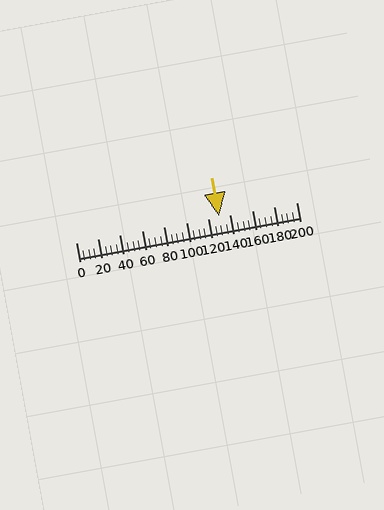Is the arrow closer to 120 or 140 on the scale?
The arrow is closer to 120.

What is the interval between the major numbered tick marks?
The major tick marks are spaced 20 units apart.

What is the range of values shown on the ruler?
The ruler shows values from 0 to 200.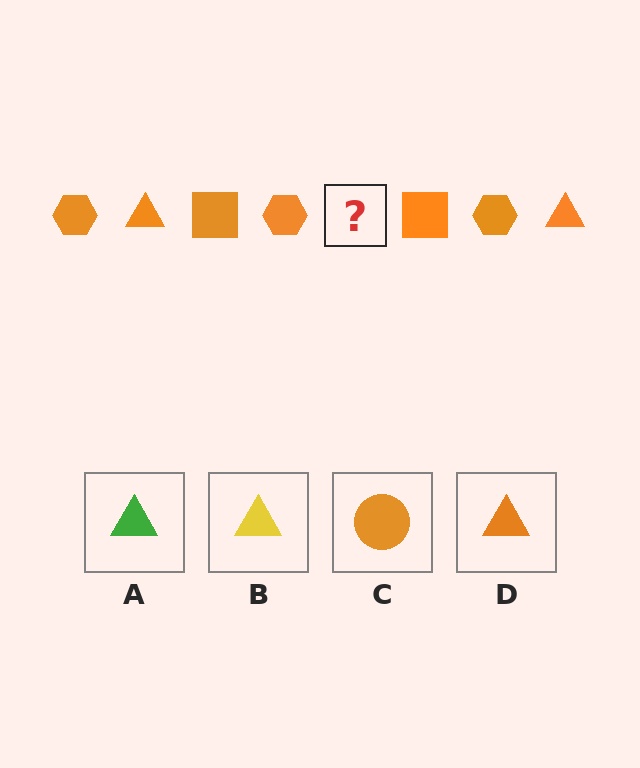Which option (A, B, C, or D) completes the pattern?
D.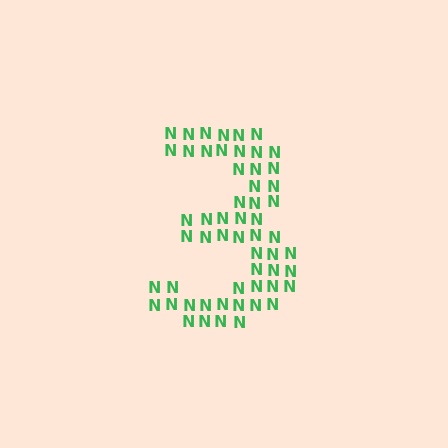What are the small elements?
The small elements are letter N's.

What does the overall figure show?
The overall figure shows the digit 3.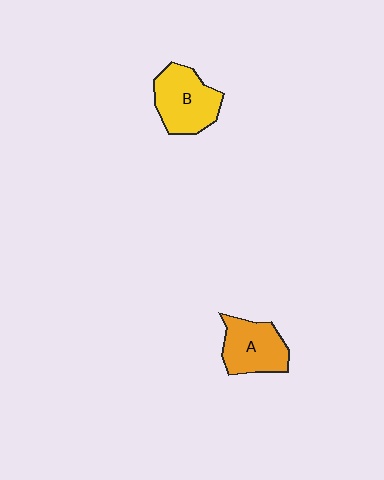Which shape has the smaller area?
Shape A (orange).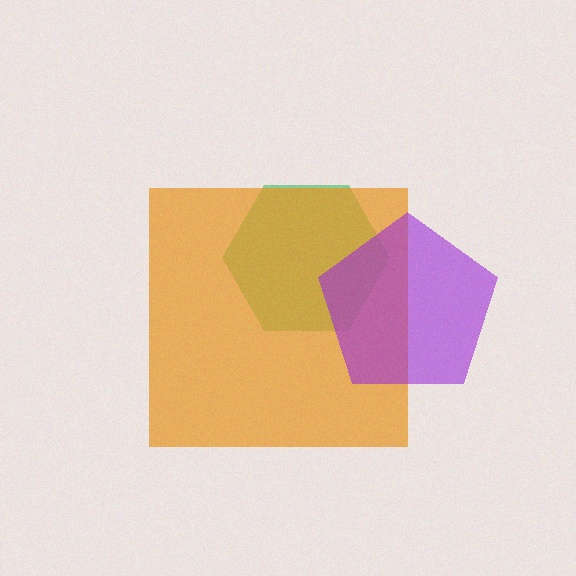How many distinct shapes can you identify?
There are 3 distinct shapes: a green hexagon, an orange square, a purple pentagon.